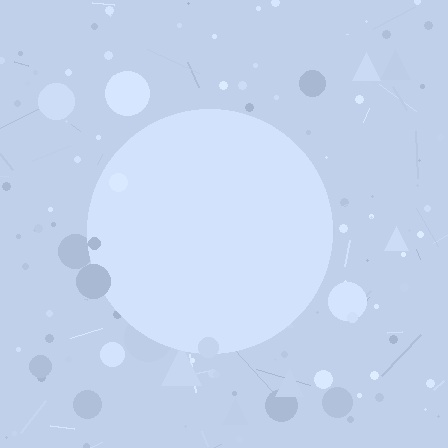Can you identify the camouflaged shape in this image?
The camouflaged shape is a circle.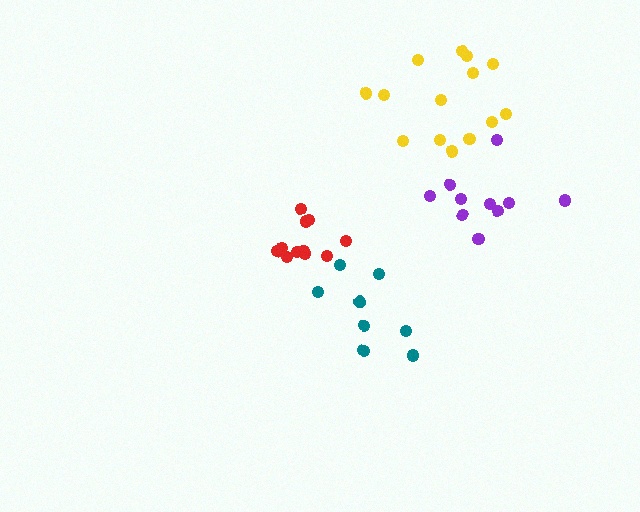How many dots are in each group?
Group 1: 10 dots, Group 2: 11 dots, Group 3: 8 dots, Group 4: 14 dots (43 total).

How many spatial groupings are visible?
There are 4 spatial groupings.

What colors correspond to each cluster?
The clusters are colored: purple, red, teal, yellow.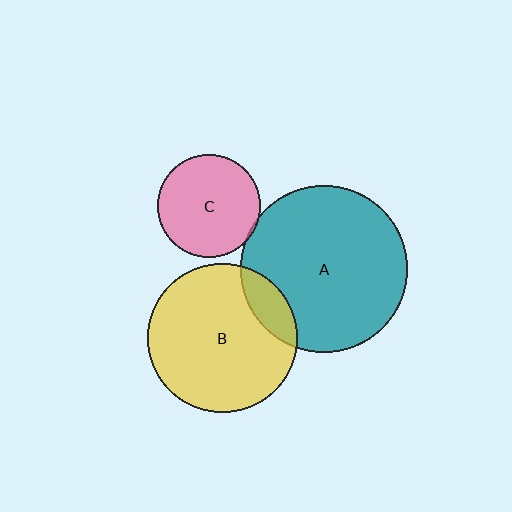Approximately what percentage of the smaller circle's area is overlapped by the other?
Approximately 5%.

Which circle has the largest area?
Circle A (teal).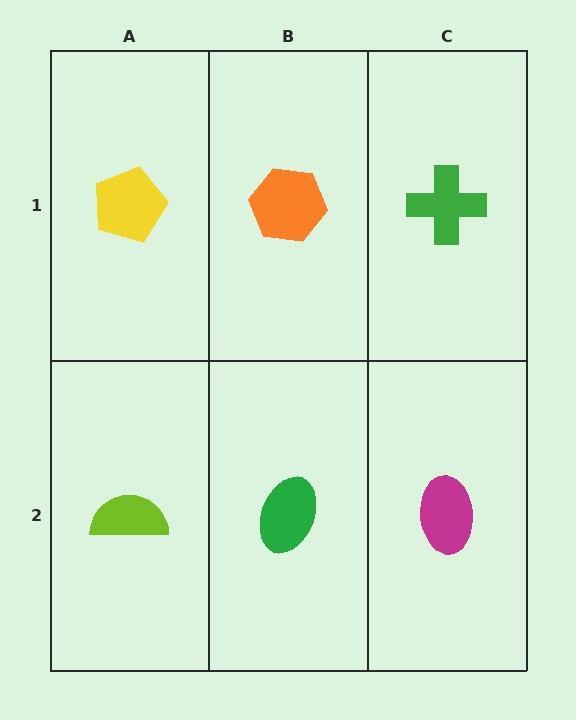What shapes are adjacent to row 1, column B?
A green ellipse (row 2, column B), a yellow pentagon (row 1, column A), a green cross (row 1, column C).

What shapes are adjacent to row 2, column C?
A green cross (row 1, column C), a green ellipse (row 2, column B).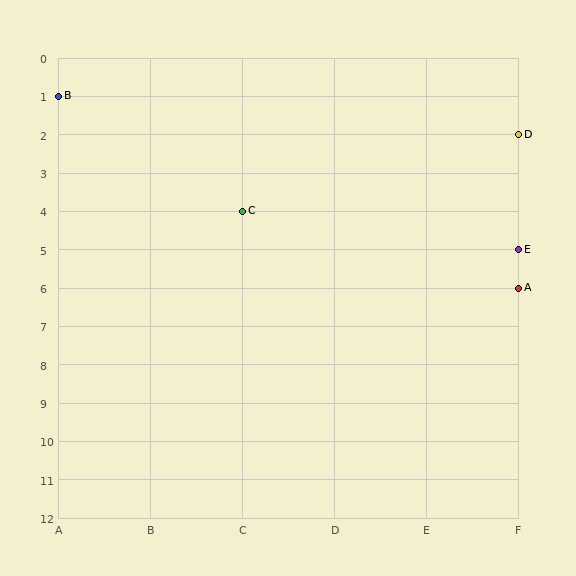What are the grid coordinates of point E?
Point E is at grid coordinates (F, 5).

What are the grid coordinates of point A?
Point A is at grid coordinates (F, 6).